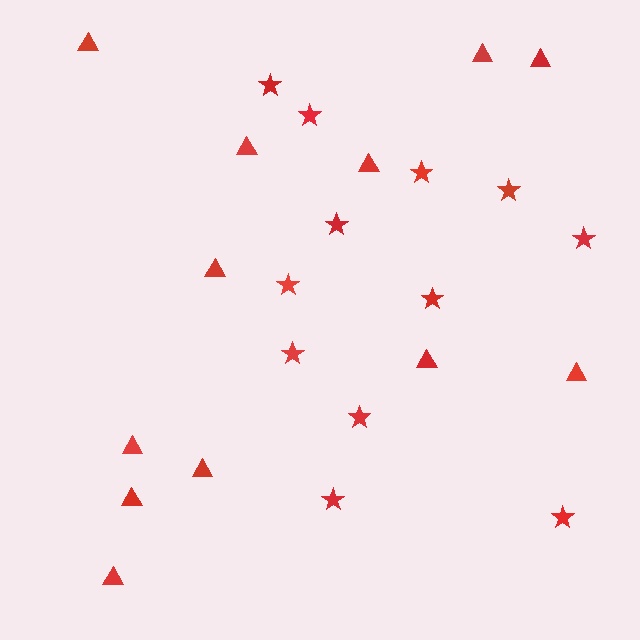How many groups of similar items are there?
There are 2 groups: one group of triangles (12) and one group of stars (12).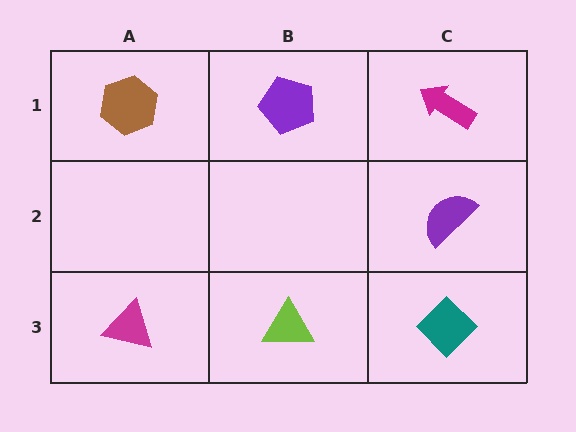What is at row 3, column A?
A magenta triangle.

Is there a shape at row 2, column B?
No, that cell is empty.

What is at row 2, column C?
A purple semicircle.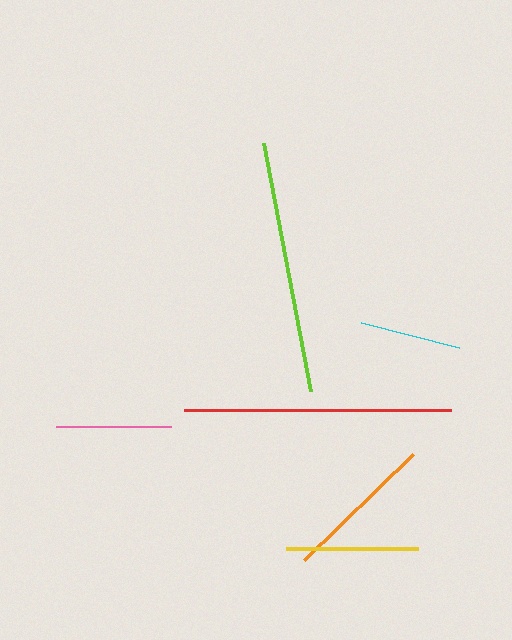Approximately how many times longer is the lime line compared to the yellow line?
The lime line is approximately 1.9 times the length of the yellow line.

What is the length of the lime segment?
The lime segment is approximately 252 pixels long.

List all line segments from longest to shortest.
From longest to shortest: red, lime, orange, yellow, pink, cyan.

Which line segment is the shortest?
The cyan line is the shortest at approximately 101 pixels.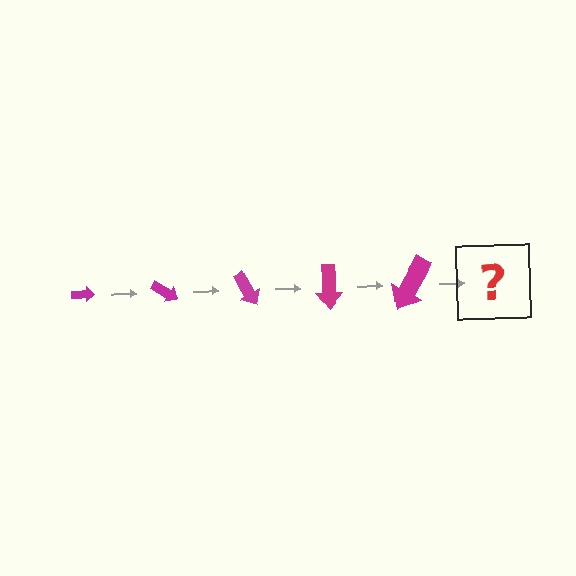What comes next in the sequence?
The next element should be an arrow, larger than the previous one and rotated 150 degrees from the start.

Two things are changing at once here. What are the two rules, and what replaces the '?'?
The two rules are that the arrow grows larger each step and it rotates 30 degrees each step. The '?' should be an arrow, larger than the previous one and rotated 150 degrees from the start.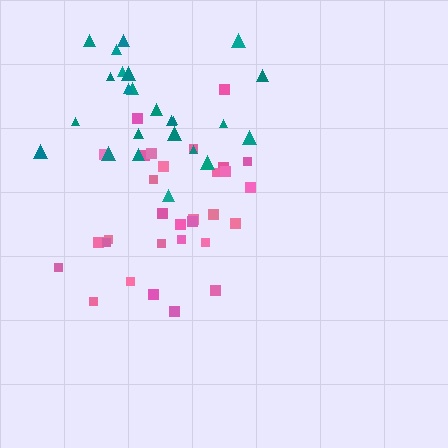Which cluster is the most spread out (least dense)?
Pink.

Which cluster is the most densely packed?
Teal.